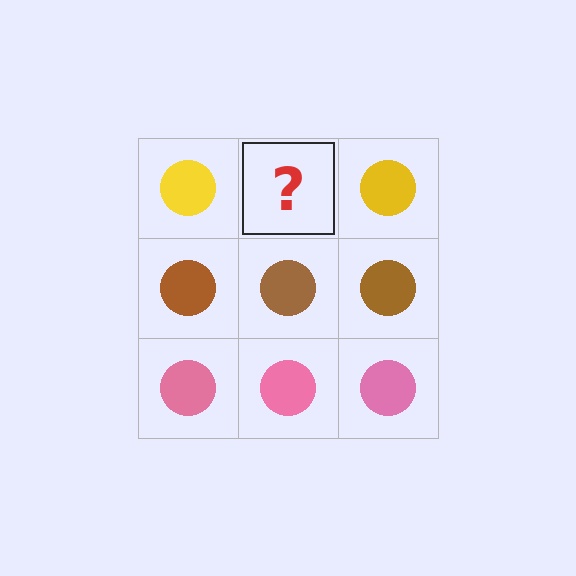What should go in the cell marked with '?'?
The missing cell should contain a yellow circle.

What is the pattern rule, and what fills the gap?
The rule is that each row has a consistent color. The gap should be filled with a yellow circle.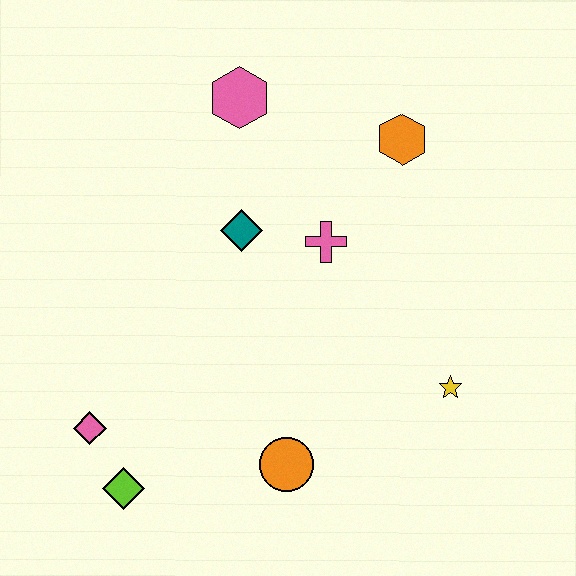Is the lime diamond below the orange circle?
Yes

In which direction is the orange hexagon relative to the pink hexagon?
The orange hexagon is to the right of the pink hexagon.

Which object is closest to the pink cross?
The teal diamond is closest to the pink cross.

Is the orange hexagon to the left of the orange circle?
No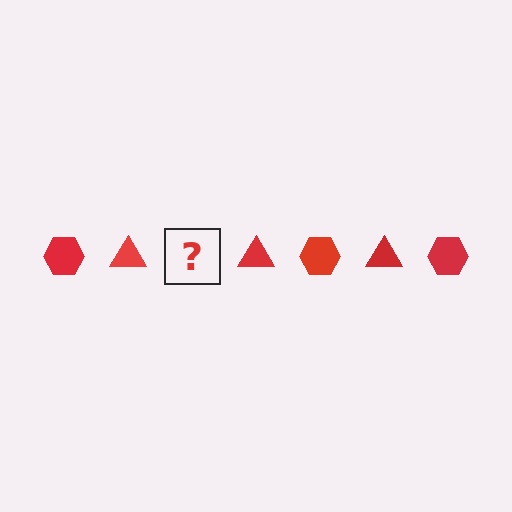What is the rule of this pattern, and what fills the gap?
The rule is that the pattern cycles through hexagon, triangle shapes in red. The gap should be filled with a red hexagon.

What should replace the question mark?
The question mark should be replaced with a red hexagon.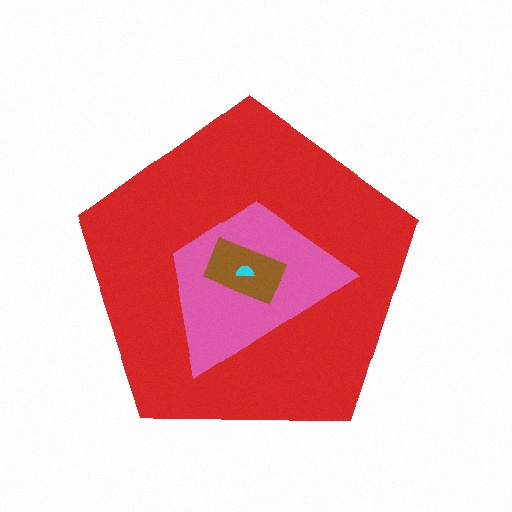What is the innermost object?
The cyan semicircle.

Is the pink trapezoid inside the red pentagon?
Yes.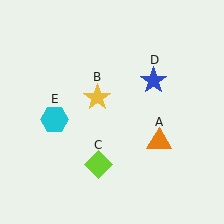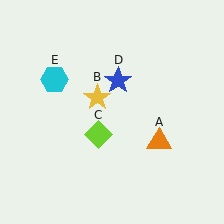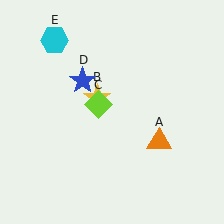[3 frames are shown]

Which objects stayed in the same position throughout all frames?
Orange triangle (object A) and yellow star (object B) remained stationary.